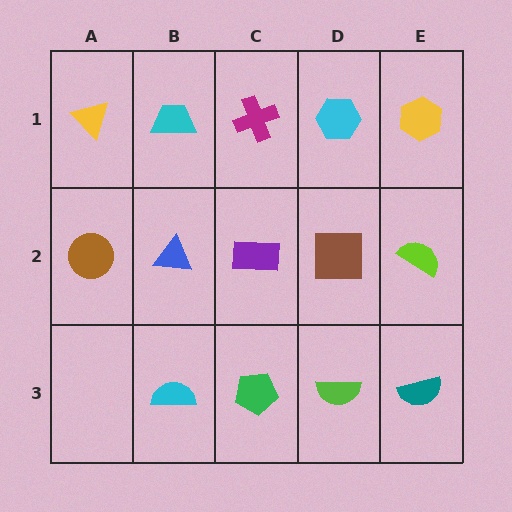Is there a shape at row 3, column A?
No, that cell is empty.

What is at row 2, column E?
A lime semicircle.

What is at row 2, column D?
A brown square.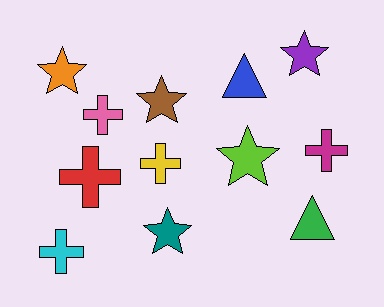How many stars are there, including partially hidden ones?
There are 5 stars.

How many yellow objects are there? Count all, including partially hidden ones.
There is 1 yellow object.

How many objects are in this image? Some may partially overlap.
There are 12 objects.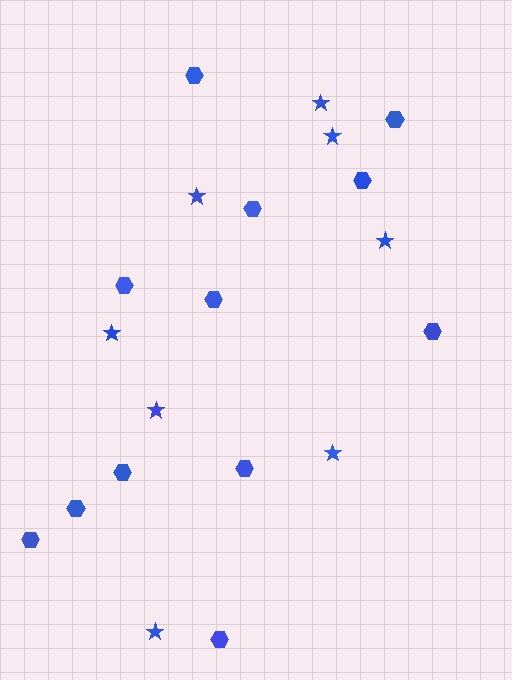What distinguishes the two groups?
There are 2 groups: one group of hexagons (12) and one group of stars (8).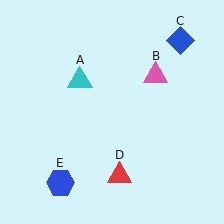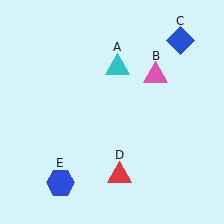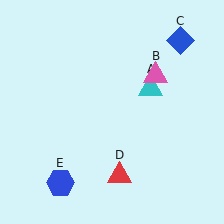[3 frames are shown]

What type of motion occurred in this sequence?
The cyan triangle (object A) rotated clockwise around the center of the scene.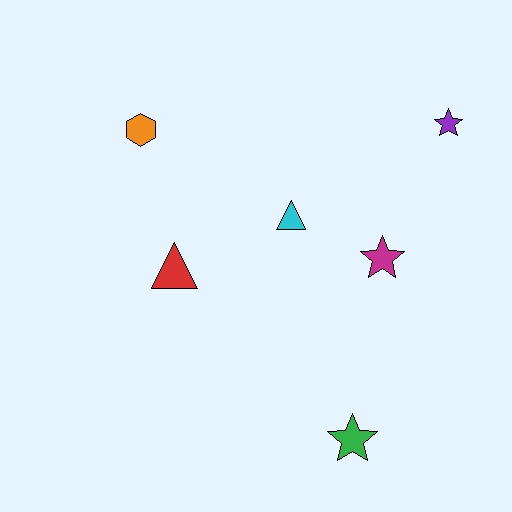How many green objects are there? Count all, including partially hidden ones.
There is 1 green object.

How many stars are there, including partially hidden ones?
There are 3 stars.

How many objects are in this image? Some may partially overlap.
There are 6 objects.